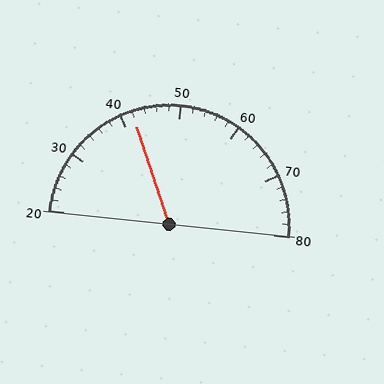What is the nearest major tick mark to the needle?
The nearest major tick mark is 40.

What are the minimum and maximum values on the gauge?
The gauge ranges from 20 to 80.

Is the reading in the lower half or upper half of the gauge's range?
The reading is in the lower half of the range (20 to 80).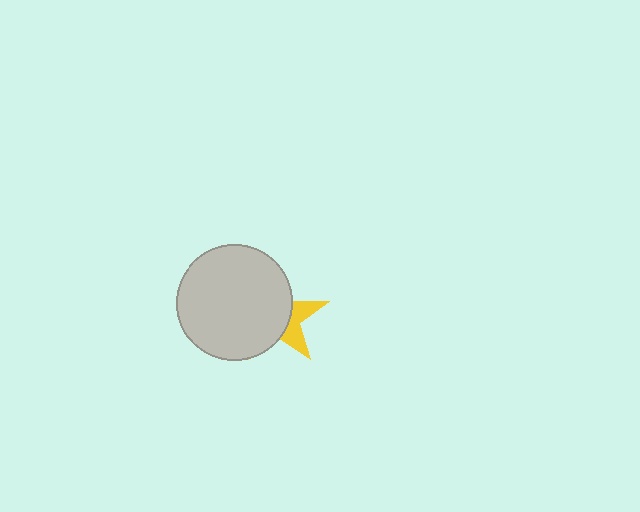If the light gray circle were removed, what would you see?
You would see the complete yellow star.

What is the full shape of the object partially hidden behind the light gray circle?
The partially hidden object is a yellow star.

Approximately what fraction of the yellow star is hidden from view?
Roughly 68% of the yellow star is hidden behind the light gray circle.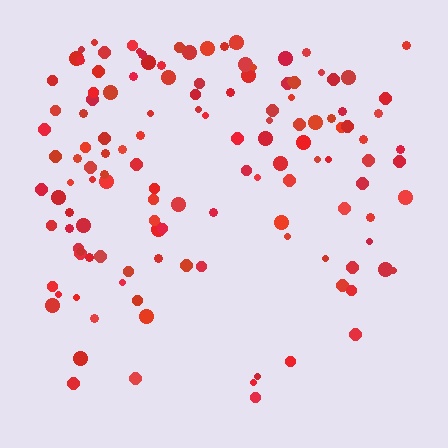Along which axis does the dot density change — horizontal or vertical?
Vertical.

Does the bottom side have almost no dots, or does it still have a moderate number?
Still a moderate number, just noticeably fewer than the top.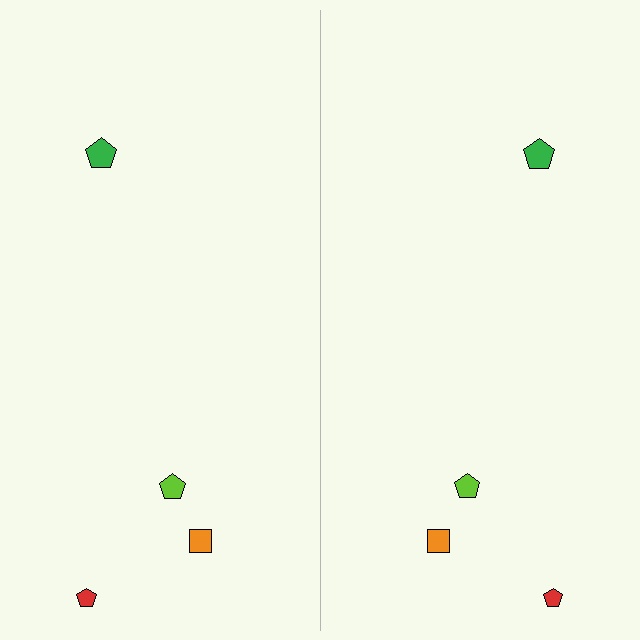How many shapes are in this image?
There are 8 shapes in this image.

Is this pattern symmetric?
Yes, this pattern has bilateral (reflection) symmetry.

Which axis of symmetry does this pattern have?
The pattern has a vertical axis of symmetry running through the center of the image.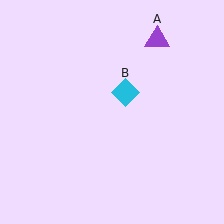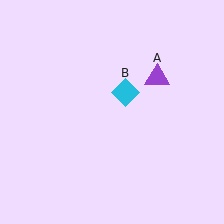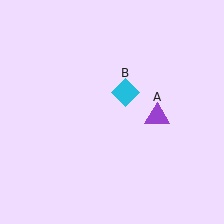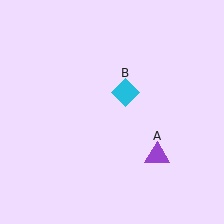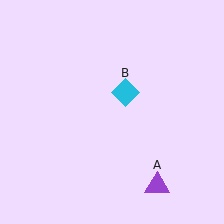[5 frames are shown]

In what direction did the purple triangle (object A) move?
The purple triangle (object A) moved down.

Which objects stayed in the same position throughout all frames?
Cyan diamond (object B) remained stationary.